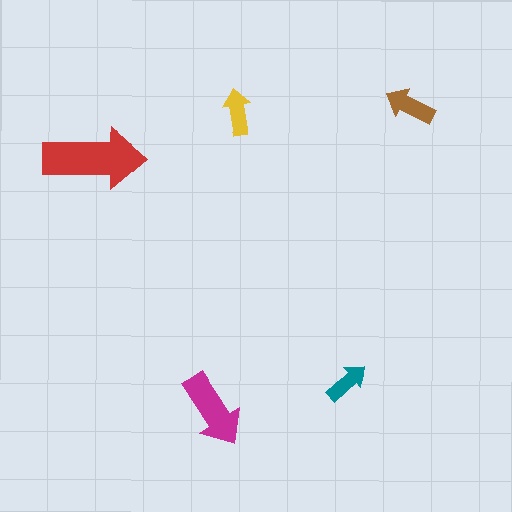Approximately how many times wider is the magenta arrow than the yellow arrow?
About 1.5 times wider.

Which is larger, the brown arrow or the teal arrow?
The brown one.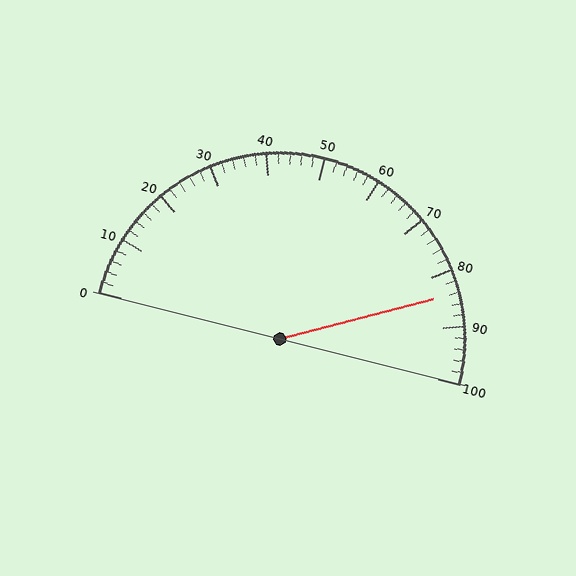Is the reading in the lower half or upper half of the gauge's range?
The reading is in the upper half of the range (0 to 100).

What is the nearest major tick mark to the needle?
The nearest major tick mark is 80.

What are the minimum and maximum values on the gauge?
The gauge ranges from 0 to 100.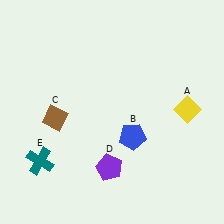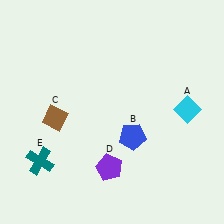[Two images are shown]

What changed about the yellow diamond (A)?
In Image 1, A is yellow. In Image 2, it changed to cyan.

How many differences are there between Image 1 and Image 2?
There is 1 difference between the two images.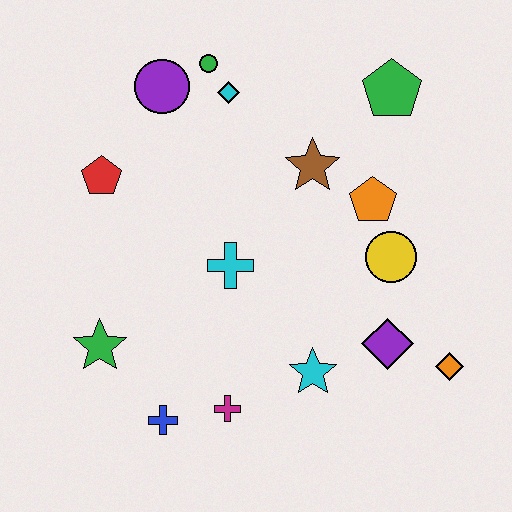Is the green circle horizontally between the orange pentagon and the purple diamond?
No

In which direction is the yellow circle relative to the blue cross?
The yellow circle is to the right of the blue cross.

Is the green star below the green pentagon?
Yes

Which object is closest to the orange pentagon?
The yellow circle is closest to the orange pentagon.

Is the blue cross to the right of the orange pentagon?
No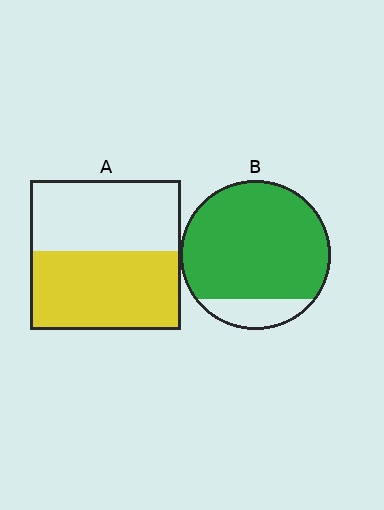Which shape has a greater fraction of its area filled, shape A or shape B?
Shape B.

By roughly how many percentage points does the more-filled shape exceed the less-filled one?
By roughly 30 percentage points (B over A).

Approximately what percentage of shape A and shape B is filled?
A is approximately 55% and B is approximately 85%.